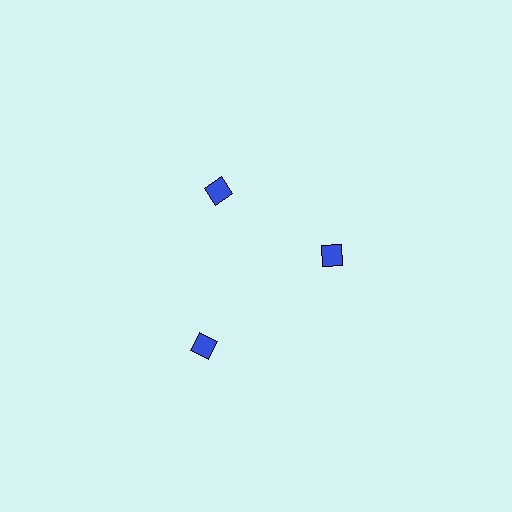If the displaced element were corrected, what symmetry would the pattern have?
It would have 3-fold rotational symmetry — the pattern would map onto itself every 120 degrees.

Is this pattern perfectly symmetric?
No. The 3 blue diamonds are arranged in a ring, but one element near the 7 o'clock position is pushed outward from the center, breaking the 3-fold rotational symmetry.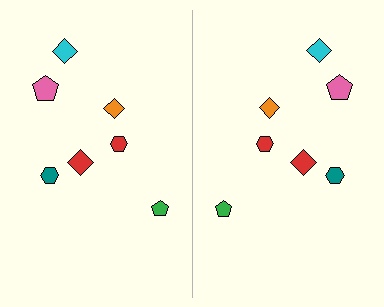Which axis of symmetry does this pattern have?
The pattern has a vertical axis of symmetry running through the center of the image.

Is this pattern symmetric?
Yes, this pattern has bilateral (reflection) symmetry.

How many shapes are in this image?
There are 14 shapes in this image.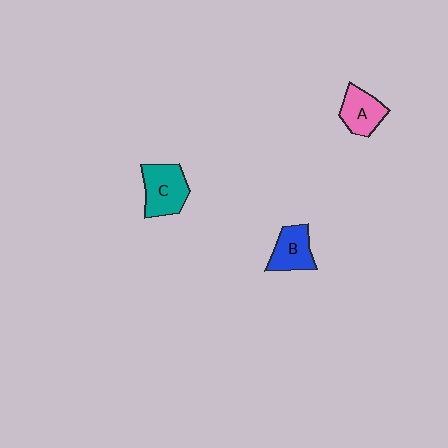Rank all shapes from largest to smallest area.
From largest to smallest: C (teal), B (blue), A (pink).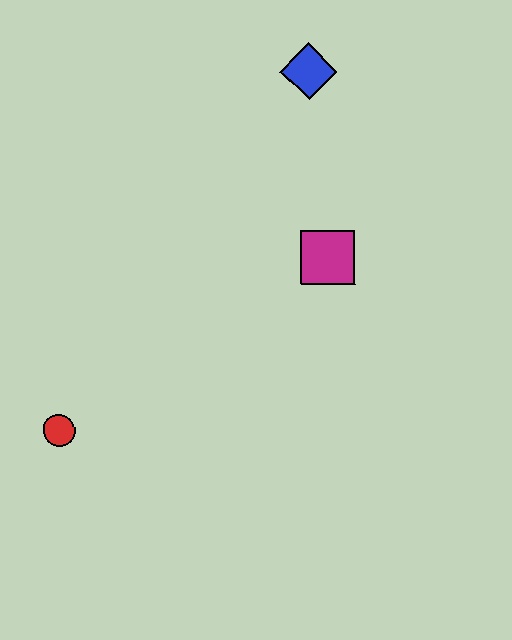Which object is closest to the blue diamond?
The magenta square is closest to the blue diamond.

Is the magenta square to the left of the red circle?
No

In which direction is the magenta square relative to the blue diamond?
The magenta square is below the blue diamond.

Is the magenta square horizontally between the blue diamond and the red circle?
No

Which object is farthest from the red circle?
The blue diamond is farthest from the red circle.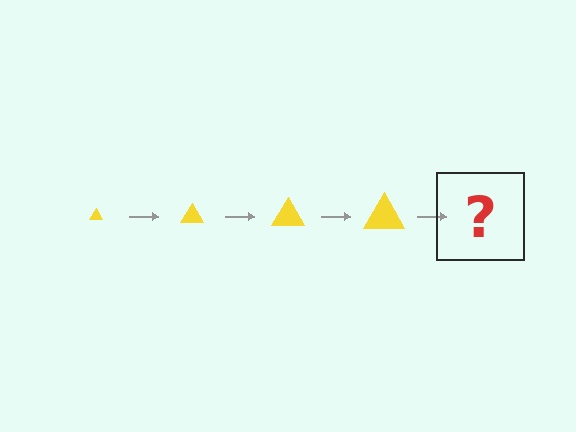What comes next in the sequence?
The next element should be a yellow triangle, larger than the previous one.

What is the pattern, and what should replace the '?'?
The pattern is that the triangle gets progressively larger each step. The '?' should be a yellow triangle, larger than the previous one.